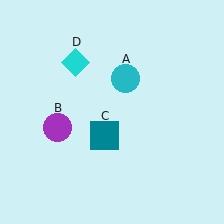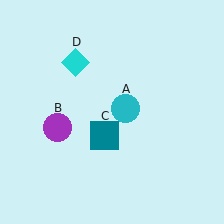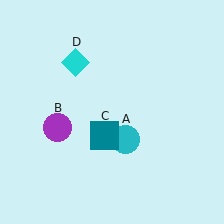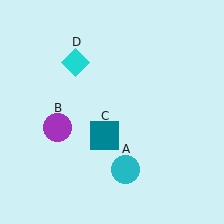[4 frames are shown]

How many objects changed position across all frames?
1 object changed position: cyan circle (object A).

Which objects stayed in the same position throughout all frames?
Purple circle (object B) and teal square (object C) and cyan diamond (object D) remained stationary.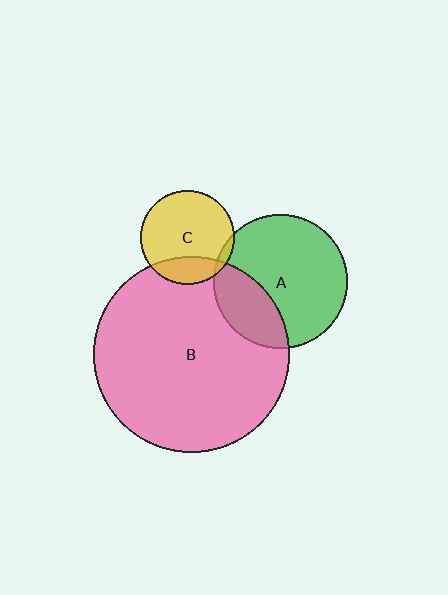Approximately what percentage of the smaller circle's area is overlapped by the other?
Approximately 5%.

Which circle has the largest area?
Circle B (pink).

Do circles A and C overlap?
Yes.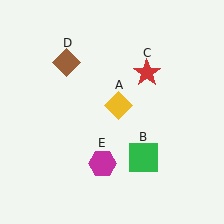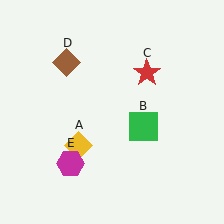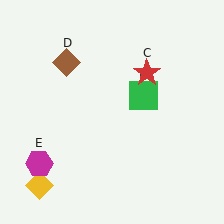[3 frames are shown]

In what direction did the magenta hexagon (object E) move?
The magenta hexagon (object E) moved left.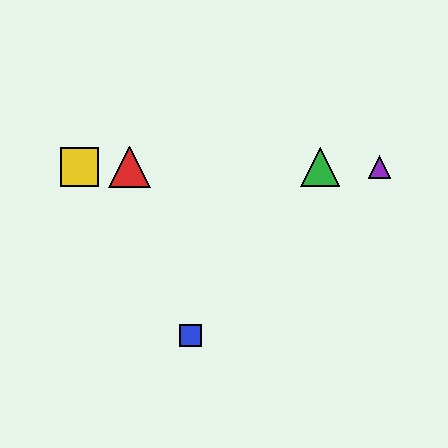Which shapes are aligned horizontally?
The red triangle, the green triangle, the yellow square, the purple triangle are aligned horizontally.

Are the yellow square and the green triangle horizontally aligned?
Yes, both are at y≈167.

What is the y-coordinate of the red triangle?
The red triangle is at y≈167.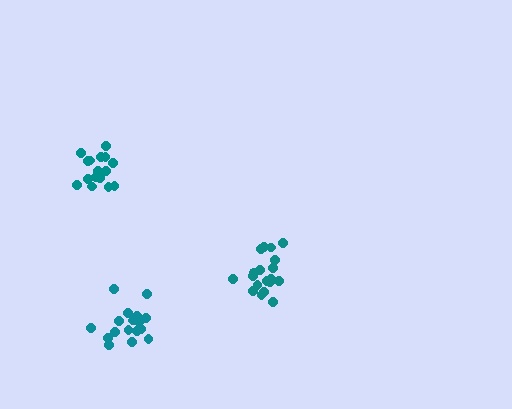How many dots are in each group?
Group 1: 17 dots, Group 2: 19 dots, Group 3: 16 dots (52 total).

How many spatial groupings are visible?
There are 3 spatial groupings.